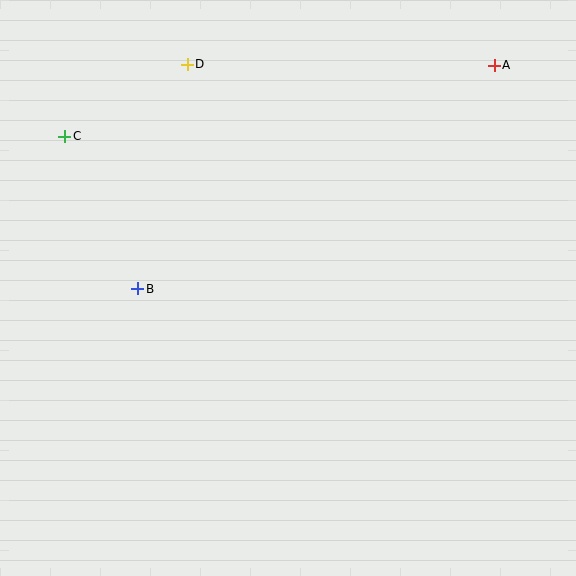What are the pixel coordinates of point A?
Point A is at (494, 65).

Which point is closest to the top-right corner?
Point A is closest to the top-right corner.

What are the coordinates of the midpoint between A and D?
The midpoint between A and D is at (341, 65).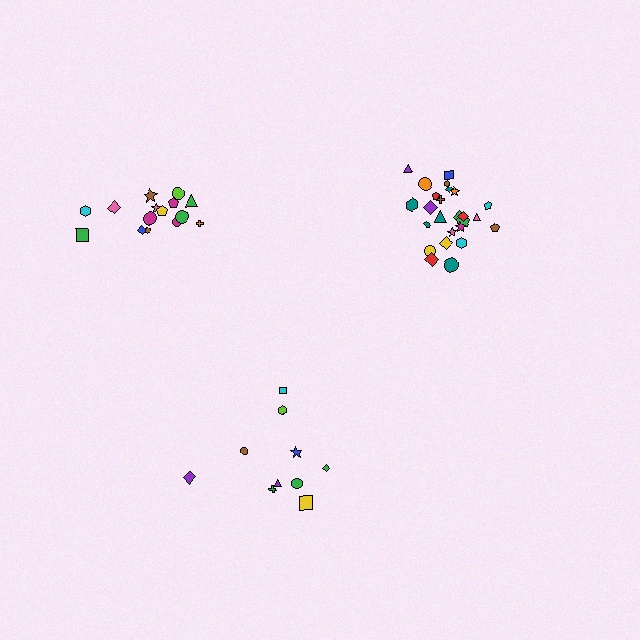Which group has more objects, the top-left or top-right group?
The top-right group.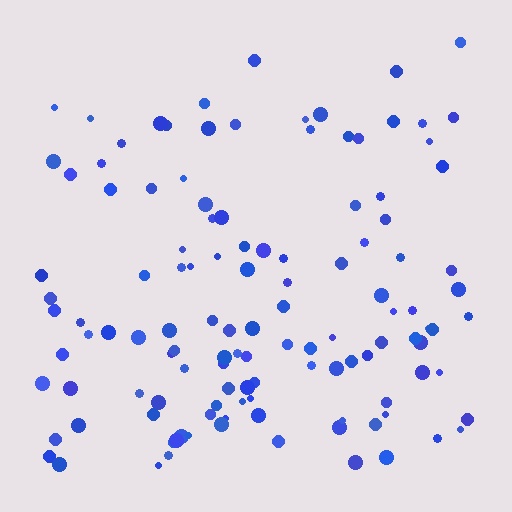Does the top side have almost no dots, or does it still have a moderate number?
Still a moderate number, just noticeably fewer than the bottom.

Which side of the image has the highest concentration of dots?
The bottom.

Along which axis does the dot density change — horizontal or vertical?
Vertical.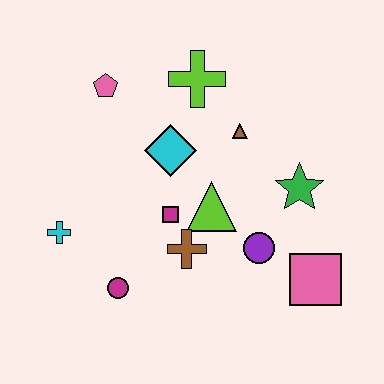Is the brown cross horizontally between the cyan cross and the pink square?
Yes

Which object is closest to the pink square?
The purple circle is closest to the pink square.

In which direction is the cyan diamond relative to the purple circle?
The cyan diamond is above the purple circle.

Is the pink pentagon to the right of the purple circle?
No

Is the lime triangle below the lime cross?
Yes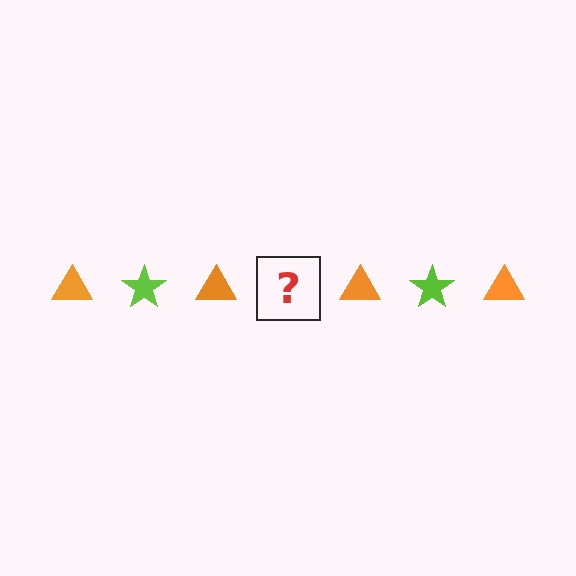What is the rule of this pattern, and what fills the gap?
The rule is that the pattern alternates between orange triangle and lime star. The gap should be filled with a lime star.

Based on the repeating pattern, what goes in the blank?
The blank should be a lime star.